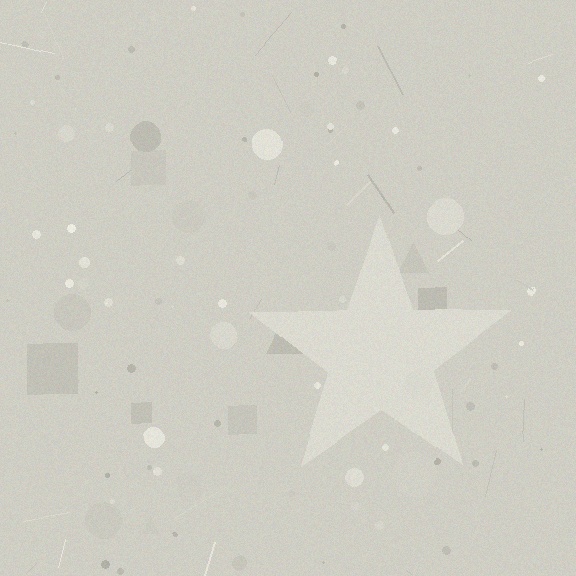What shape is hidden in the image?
A star is hidden in the image.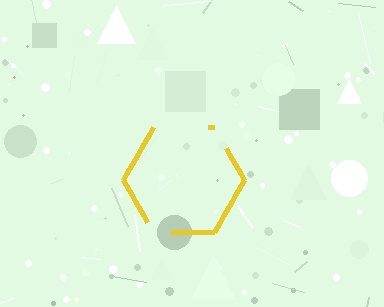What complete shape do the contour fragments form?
The contour fragments form a hexagon.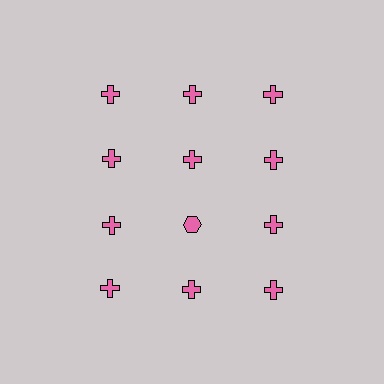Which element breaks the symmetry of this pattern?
The pink hexagon in the third row, second from left column breaks the symmetry. All other shapes are pink crosses.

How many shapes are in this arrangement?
There are 12 shapes arranged in a grid pattern.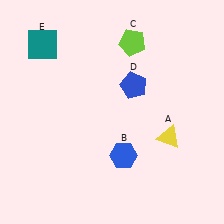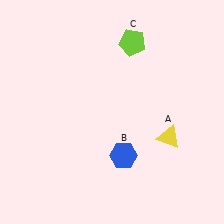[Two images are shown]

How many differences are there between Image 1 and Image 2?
There are 2 differences between the two images.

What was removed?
The blue pentagon (D), the teal square (E) were removed in Image 2.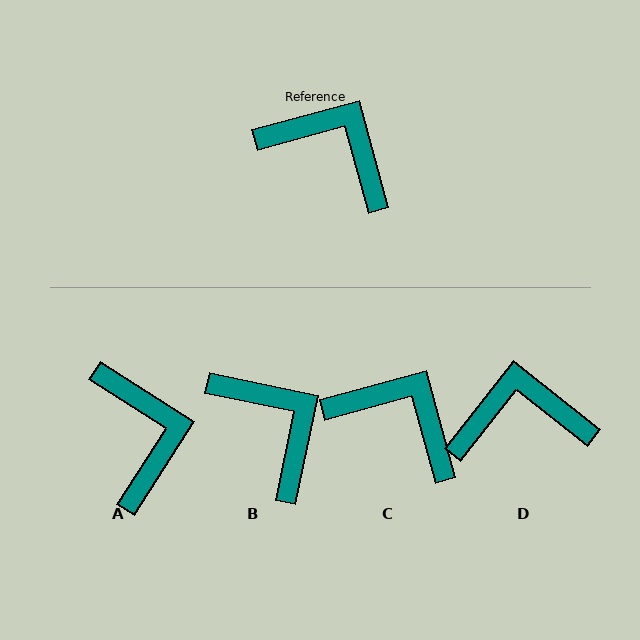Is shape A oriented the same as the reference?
No, it is off by about 48 degrees.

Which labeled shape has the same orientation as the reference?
C.